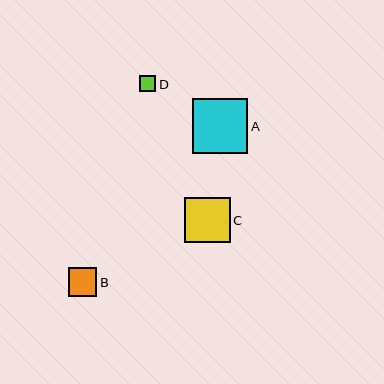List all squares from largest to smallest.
From largest to smallest: A, C, B, D.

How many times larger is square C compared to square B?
Square C is approximately 1.6 times the size of square B.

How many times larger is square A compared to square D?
Square A is approximately 3.5 times the size of square D.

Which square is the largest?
Square A is the largest with a size of approximately 55 pixels.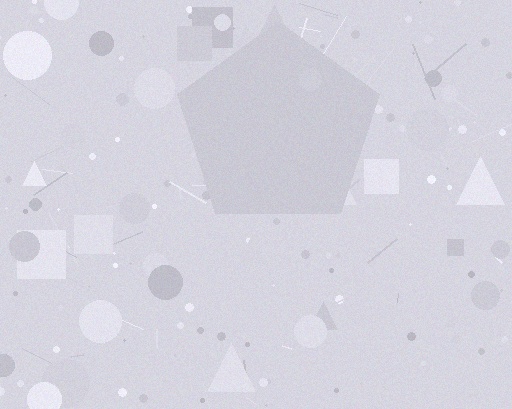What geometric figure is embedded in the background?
A pentagon is embedded in the background.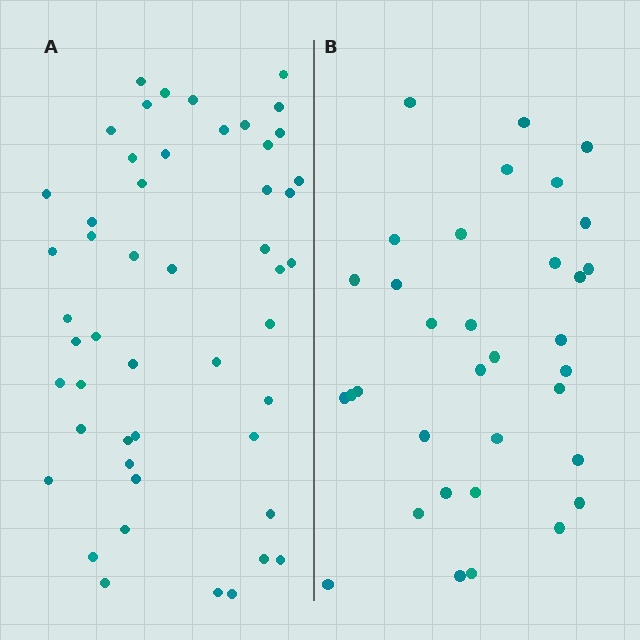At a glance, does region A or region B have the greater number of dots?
Region A (the left region) has more dots.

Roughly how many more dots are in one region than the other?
Region A has approximately 15 more dots than region B.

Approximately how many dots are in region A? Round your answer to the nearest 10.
About 50 dots.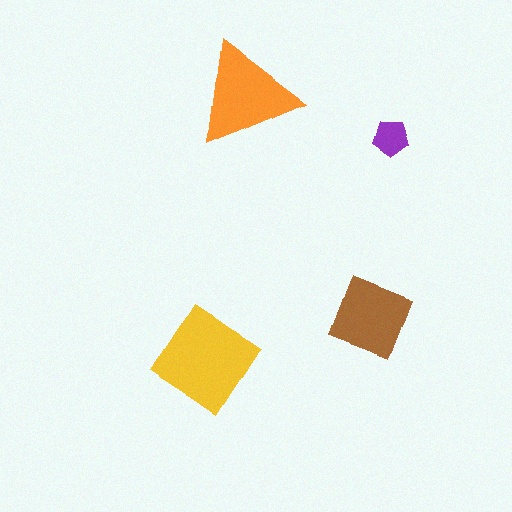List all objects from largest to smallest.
The yellow diamond, the orange triangle, the brown square, the purple pentagon.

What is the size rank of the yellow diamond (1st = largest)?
1st.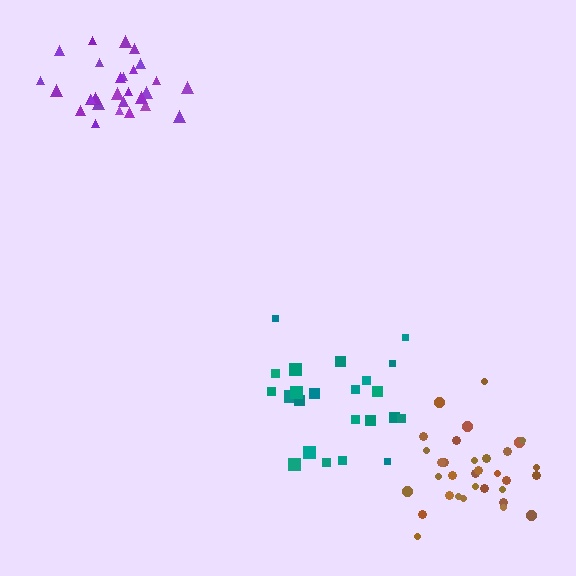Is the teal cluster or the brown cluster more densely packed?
Brown.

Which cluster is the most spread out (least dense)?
Teal.